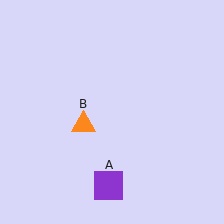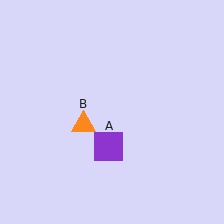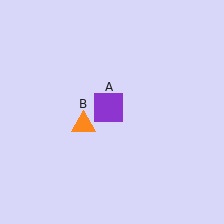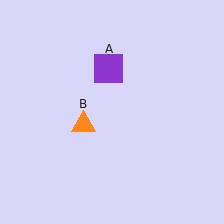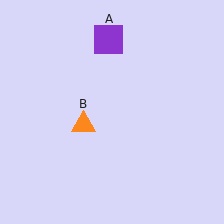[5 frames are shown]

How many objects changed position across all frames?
1 object changed position: purple square (object A).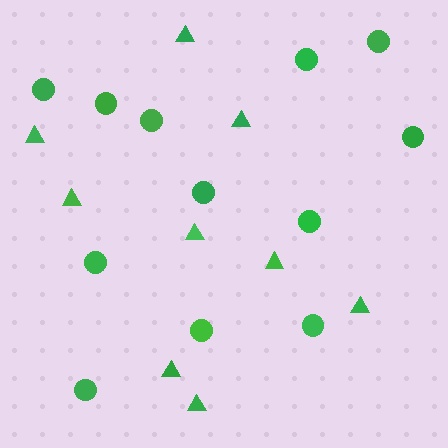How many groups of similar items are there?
There are 2 groups: one group of circles (12) and one group of triangles (9).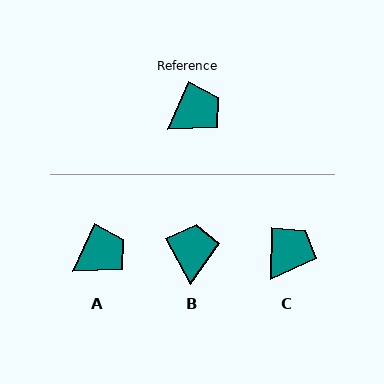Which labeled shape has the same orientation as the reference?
A.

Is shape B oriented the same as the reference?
No, it is off by about 53 degrees.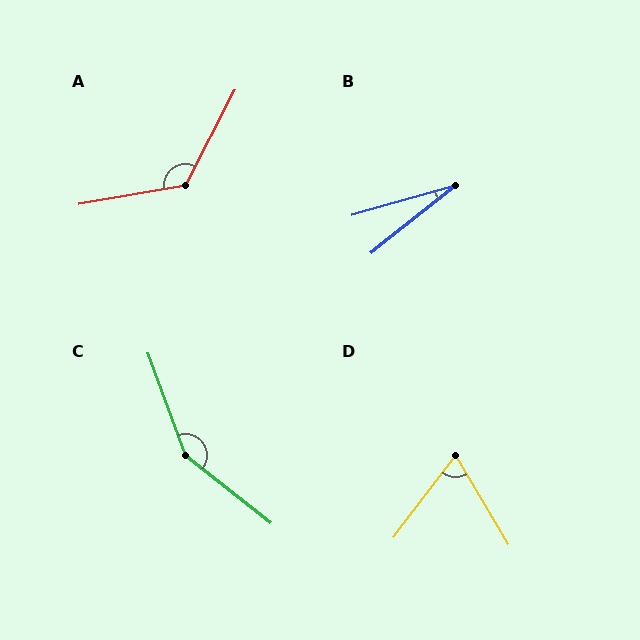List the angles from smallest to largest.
B (23°), D (68°), A (127°), C (148°).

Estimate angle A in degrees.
Approximately 127 degrees.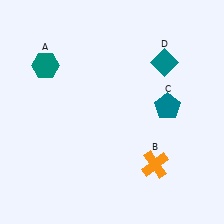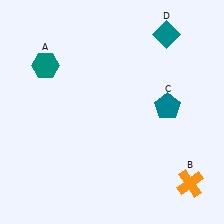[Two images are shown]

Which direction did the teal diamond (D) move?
The teal diamond (D) moved up.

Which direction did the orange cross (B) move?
The orange cross (B) moved right.